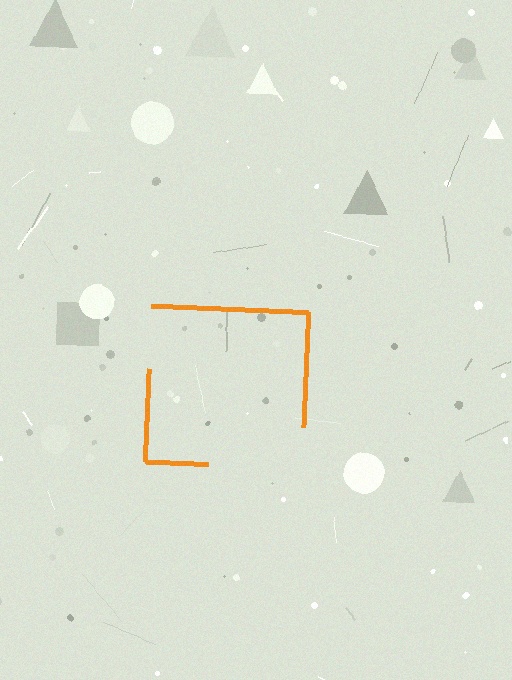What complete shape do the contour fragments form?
The contour fragments form a square.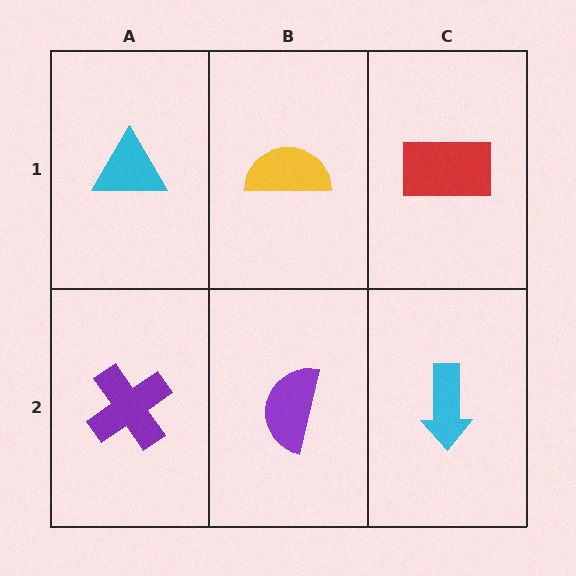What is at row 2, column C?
A cyan arrow.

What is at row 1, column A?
A cyan triangle.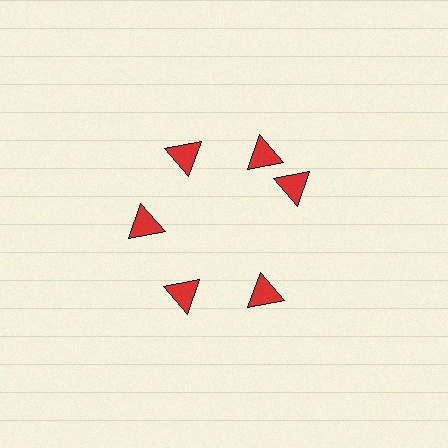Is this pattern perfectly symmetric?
No. The 6 red triangles are arranged in a ring, but one element near the 3 o'clock position is rotated out of alignment along the ring, breaking the 6-fold rotational symmetry.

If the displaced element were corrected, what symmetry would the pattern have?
It would have 6-fold rotational symmetry — the pattern would map onto itself every 60 degrees.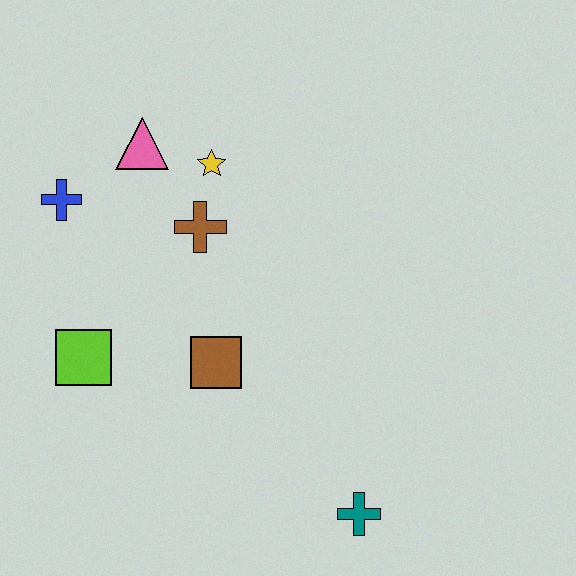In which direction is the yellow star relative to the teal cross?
The yellow star is above the teal cross.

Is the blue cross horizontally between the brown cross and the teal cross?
No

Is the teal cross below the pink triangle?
Yes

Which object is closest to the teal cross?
The brown square is closest to the teal cross.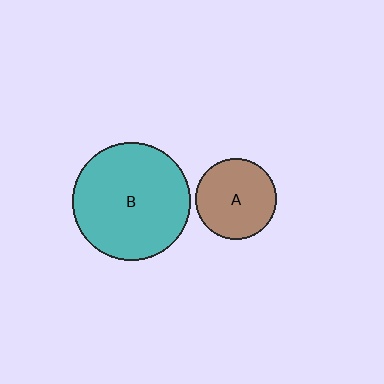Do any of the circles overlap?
No, none of the circles overlap.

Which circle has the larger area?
Circle B (teal).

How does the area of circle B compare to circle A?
Approximately 2.1 times.